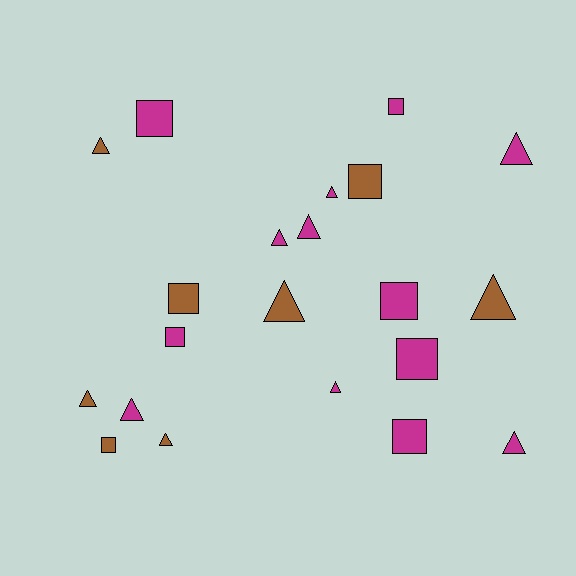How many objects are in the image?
There are 21 objects.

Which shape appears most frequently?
Triangle, with 12 objects.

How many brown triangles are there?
There are 5 brown triangles.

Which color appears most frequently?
Magenta, with 13 objects.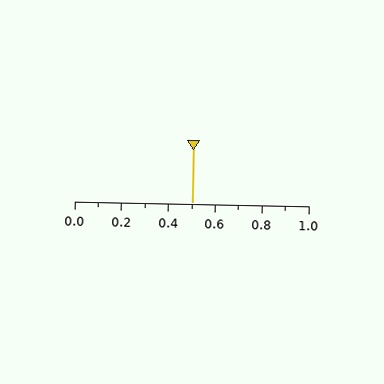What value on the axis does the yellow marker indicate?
The marker indicates approximately 0.5.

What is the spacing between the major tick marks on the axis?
The major ticks are spaced 0.2 apart.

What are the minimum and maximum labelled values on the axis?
The axis runs from 0.0 to 1.0.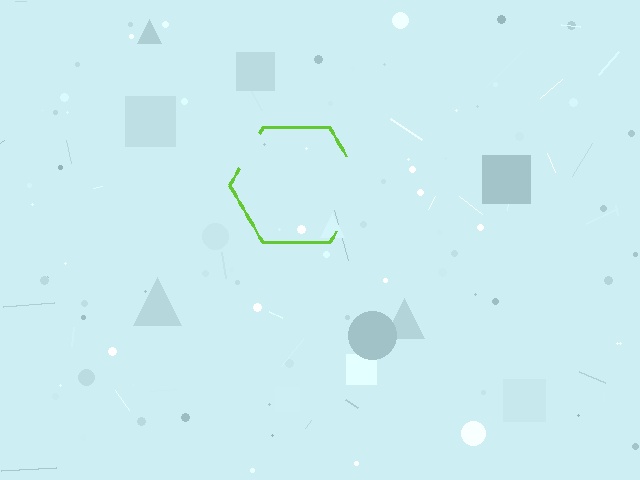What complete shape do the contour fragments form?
The contour fragments form a hexagon.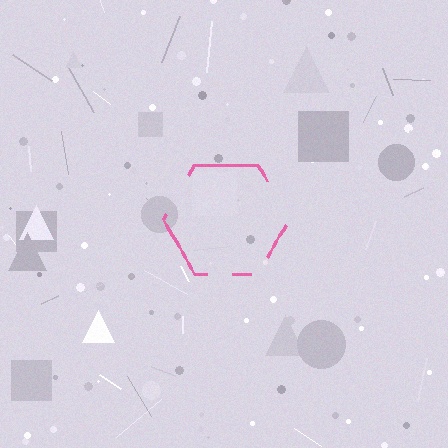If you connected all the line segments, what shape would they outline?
They would outline a hexagon.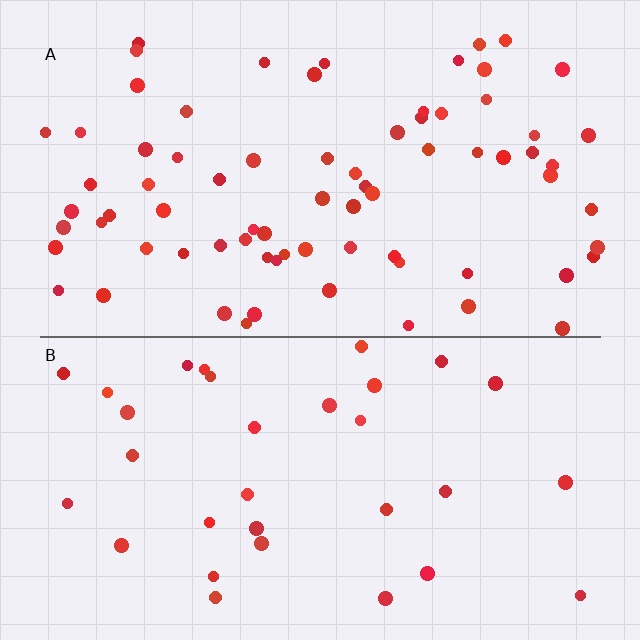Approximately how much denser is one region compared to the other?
Approximately 2.3× — region A over region B.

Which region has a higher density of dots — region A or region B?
A (the top).